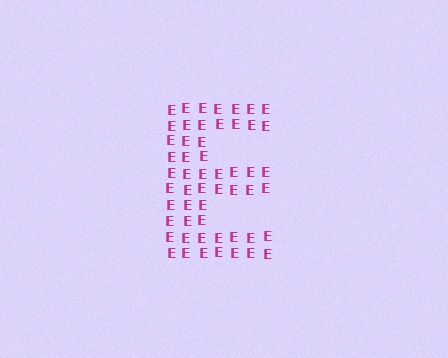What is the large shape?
The large shape is the letter E.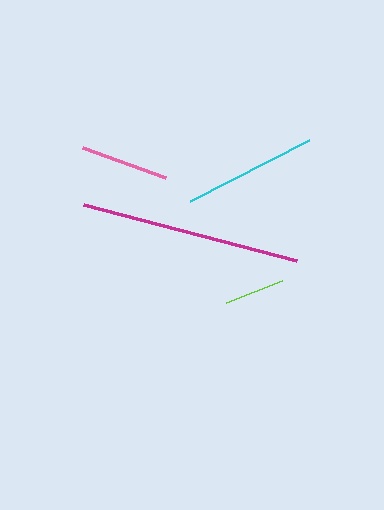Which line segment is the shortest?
The lime line is the shortest at approximately 61 pixels.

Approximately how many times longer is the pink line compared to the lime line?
The pink line is approximately 1.5 times the length of the lime line.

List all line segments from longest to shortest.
From longest to shortest: magenta, cyan, pink, lime.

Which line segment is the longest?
The magenta line is the longest at approximately 220 pixels.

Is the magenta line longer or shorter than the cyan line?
The magenta line is longer than the cyan line.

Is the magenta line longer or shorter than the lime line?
The magenta line is longer than the lime line.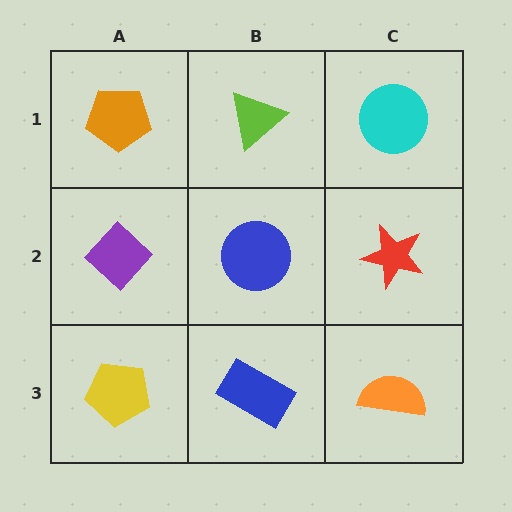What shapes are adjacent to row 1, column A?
A purple diamond (row 2, column A), a lime triangle (row 1, column B).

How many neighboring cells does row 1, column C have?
2.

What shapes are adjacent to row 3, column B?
A blue circle (row 2, column B), a yellow pentagon (row 3, column A), an orange semicircle (row 3, column C).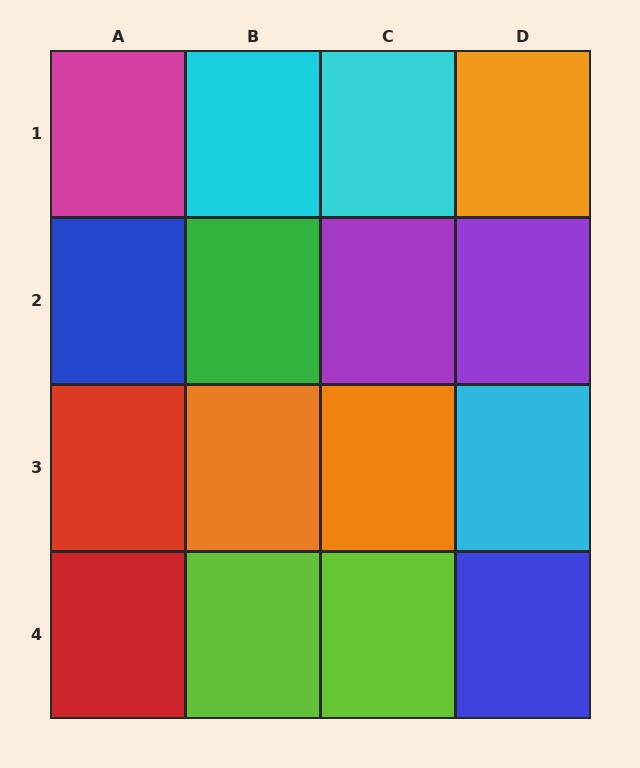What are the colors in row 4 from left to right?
Red, lime, lime, blue.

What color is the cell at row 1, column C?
Cyan.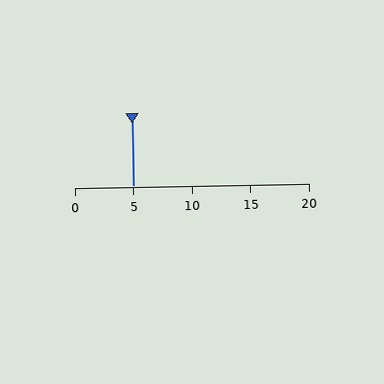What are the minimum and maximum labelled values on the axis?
The axis runs from 0 to 20.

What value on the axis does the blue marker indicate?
The marker indicates approximately 5.